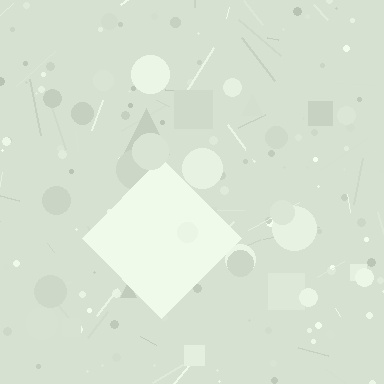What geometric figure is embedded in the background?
A diamond is embedded in the background.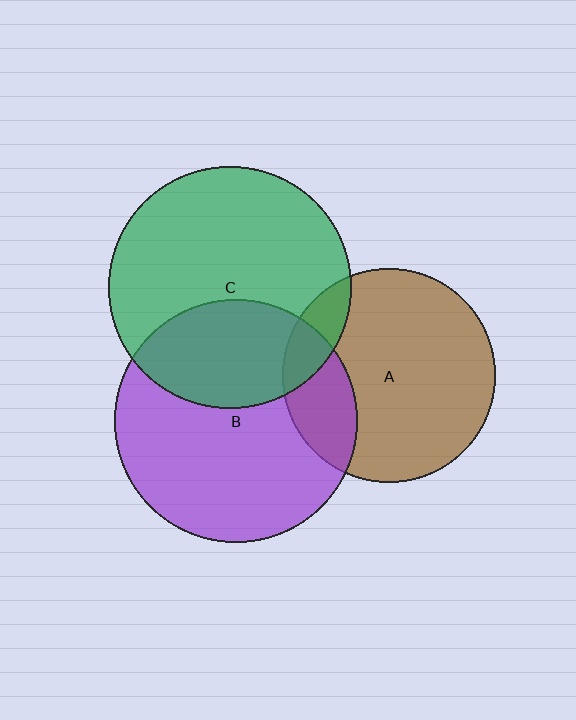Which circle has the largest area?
Circle C (green).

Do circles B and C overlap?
Yes.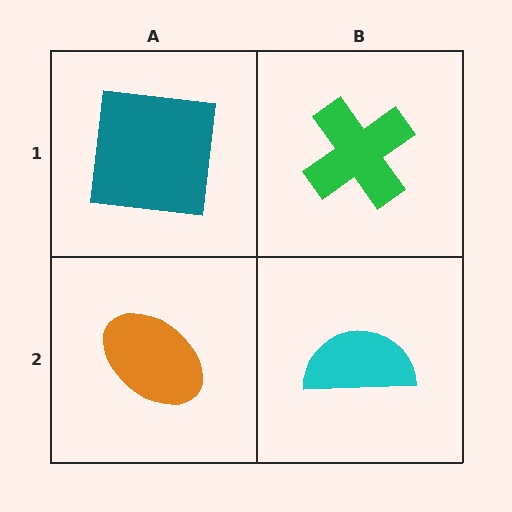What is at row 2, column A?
An orange ellipse.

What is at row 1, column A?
A teal square.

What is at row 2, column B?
A cyan semicircle.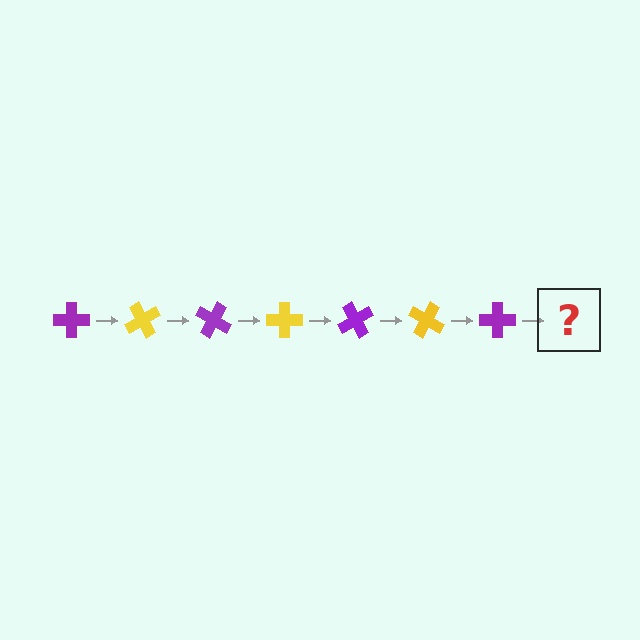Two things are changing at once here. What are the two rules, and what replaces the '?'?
The two rules are that it rotates 60 degrees each step and the color cycles through purple and yellow. The '?' should be a yellow cross, rotated 420 degrees from the start.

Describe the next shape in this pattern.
It should be a yellow cross, rotated 420 degrees from the start.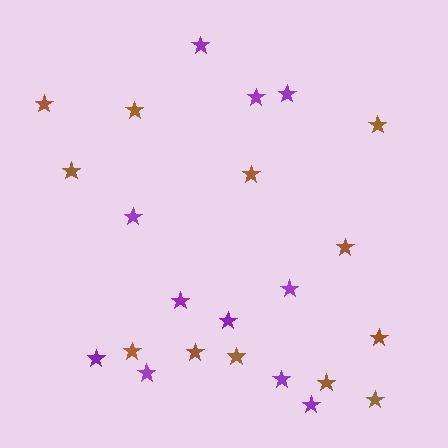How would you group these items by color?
There are 2 groups: one group of brown stars (12) and one group of purple stars (11).